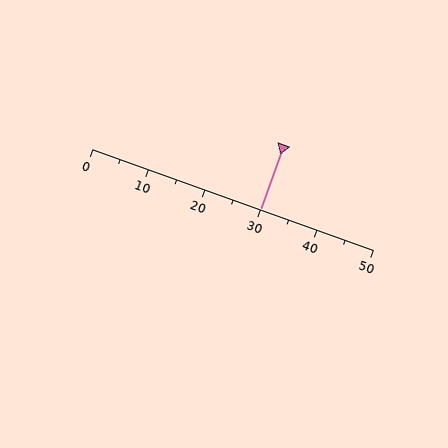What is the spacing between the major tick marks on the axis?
The major ticks are spaced 10 apart.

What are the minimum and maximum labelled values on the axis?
The axis runs from 0 to 50.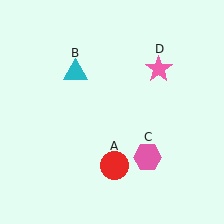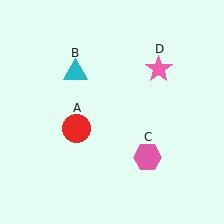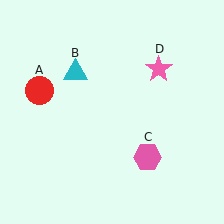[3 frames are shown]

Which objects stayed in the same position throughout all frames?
Cyan triangle (object B) and pink hexagon (object C) and pink star (object D) remained stationary.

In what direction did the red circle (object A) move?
The red circle (object A) moved up and to the left.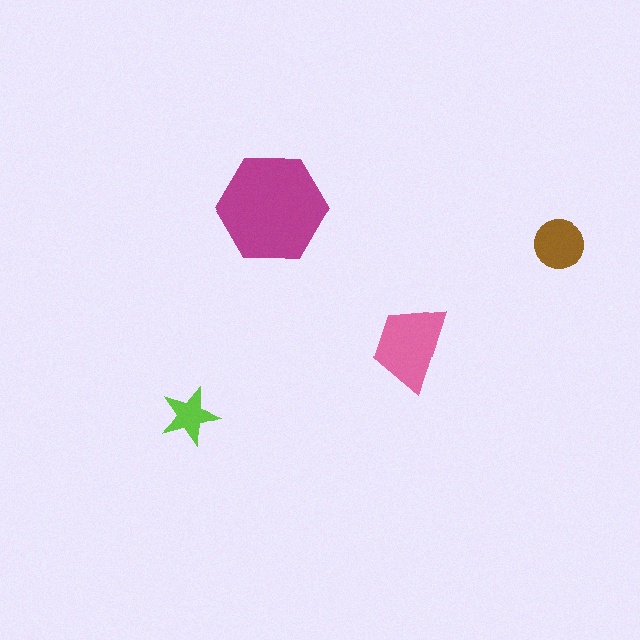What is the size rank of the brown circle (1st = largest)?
3rd.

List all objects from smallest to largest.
The lime star, the brown circle, the pink trapezoid, the magenta hexagon.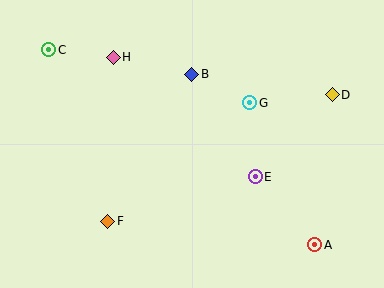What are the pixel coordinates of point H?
Point H is at (113, 57).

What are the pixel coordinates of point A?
Point A is at (315, 245).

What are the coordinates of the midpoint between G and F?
The midpoint between G and F is at (179, 162).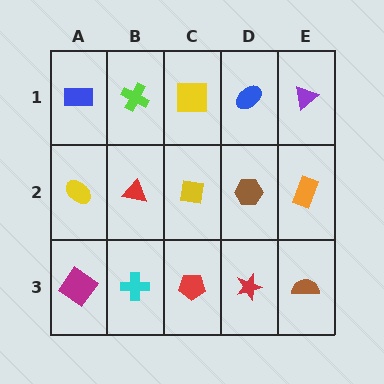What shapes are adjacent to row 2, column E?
A purple triangle (row 1, column E), a brown semicircle (row 3, column E), a brown hexagon (row 2, column D).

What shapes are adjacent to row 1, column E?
An orange rectangle (row 2, column E), a blue ellipse (row 1, column D).